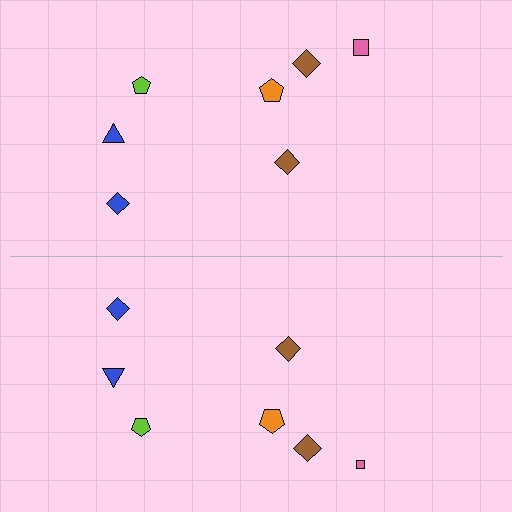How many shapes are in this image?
There are 14 shapes in this image.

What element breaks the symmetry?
The pink square on the bottom side has a different size than its mirror counterpart.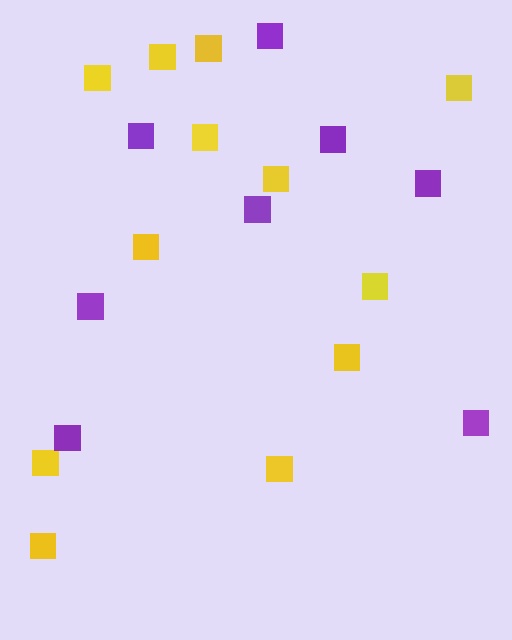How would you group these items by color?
There are 2 groups: one group of yellow squares (12) and one group of purple squares (8).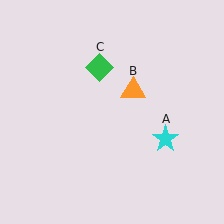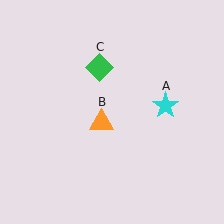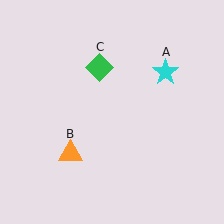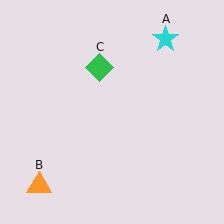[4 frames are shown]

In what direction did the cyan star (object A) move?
The cyan star (object A) moved up.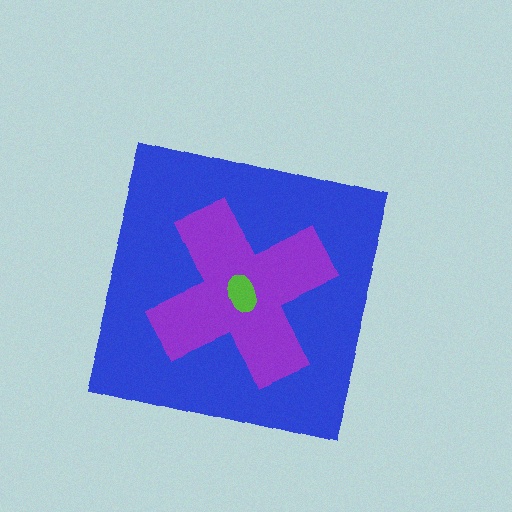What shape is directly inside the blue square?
The purple cross.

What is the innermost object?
The lime ellipse.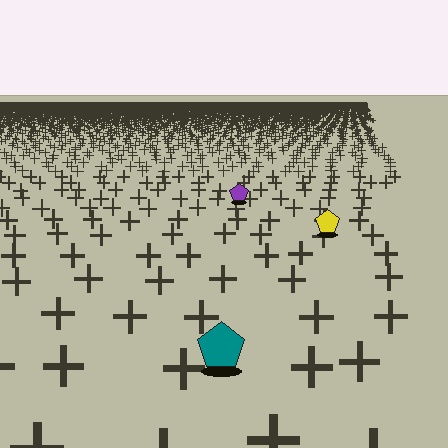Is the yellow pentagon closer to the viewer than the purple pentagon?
Yes. The yellow pentagon is closer — you can tell from the texture gradient: the ground texture is coarser near it.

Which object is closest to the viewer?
The teal pentagon is closest. The texture marks near it are larger and more spread out.